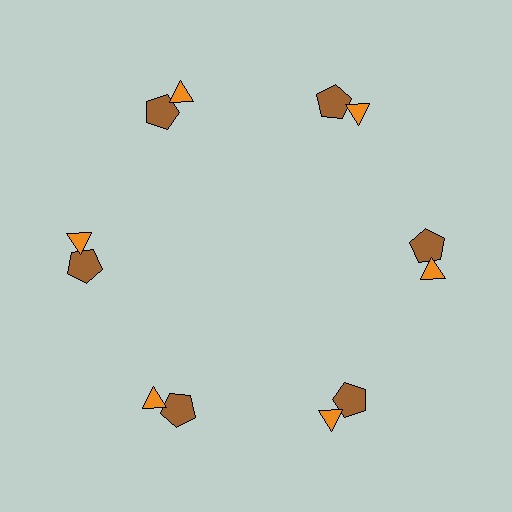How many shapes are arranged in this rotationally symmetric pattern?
There are 12 shapes, arranged in 6 groups of 2.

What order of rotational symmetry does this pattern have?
This pattern has 6-fold rotational symmetry.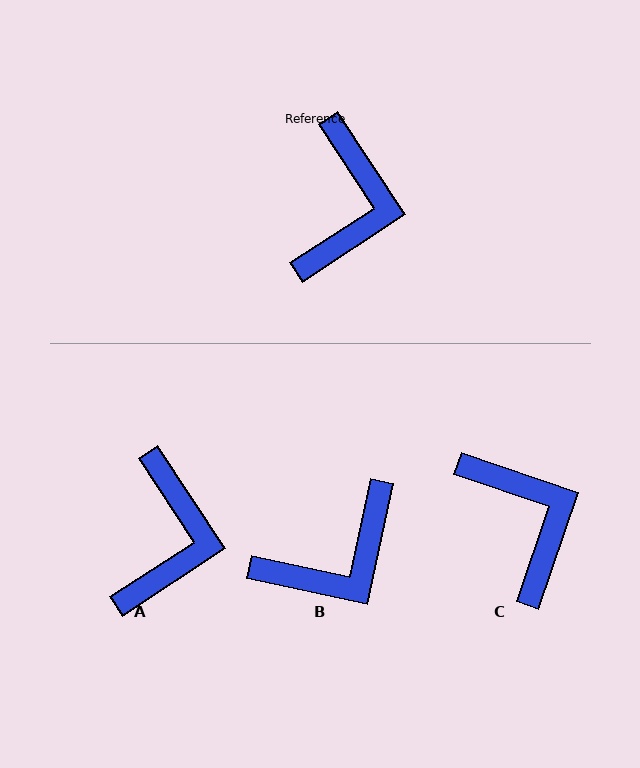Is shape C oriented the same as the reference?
No, it is off by about 38 degrees.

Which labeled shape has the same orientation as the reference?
A.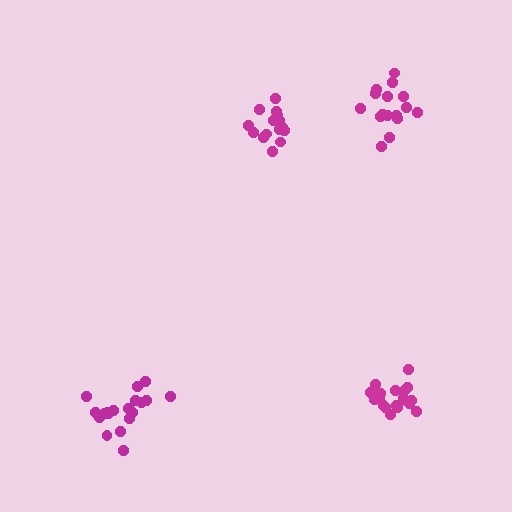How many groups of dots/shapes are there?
There are 4 groups.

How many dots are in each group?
Group 1: 19 dots, Group 2: 19 dots, Group 3: 16 dots, Group 4: 15 dots (69 total).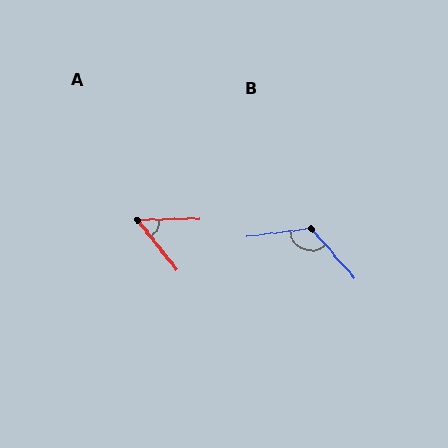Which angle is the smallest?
A, at approximately 53 degrees.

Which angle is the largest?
B, at approximately 124 degrees.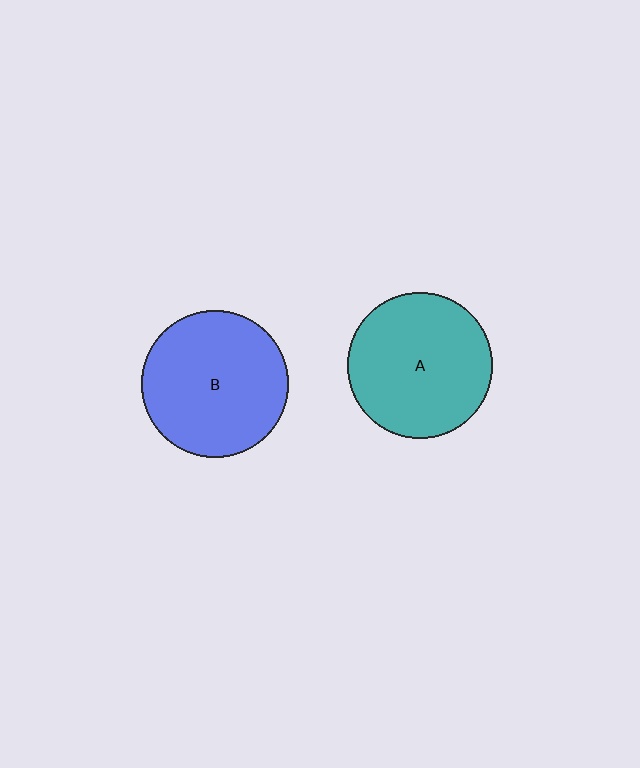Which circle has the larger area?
Circle B (blue).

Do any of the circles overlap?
No, none of the circles overlap.